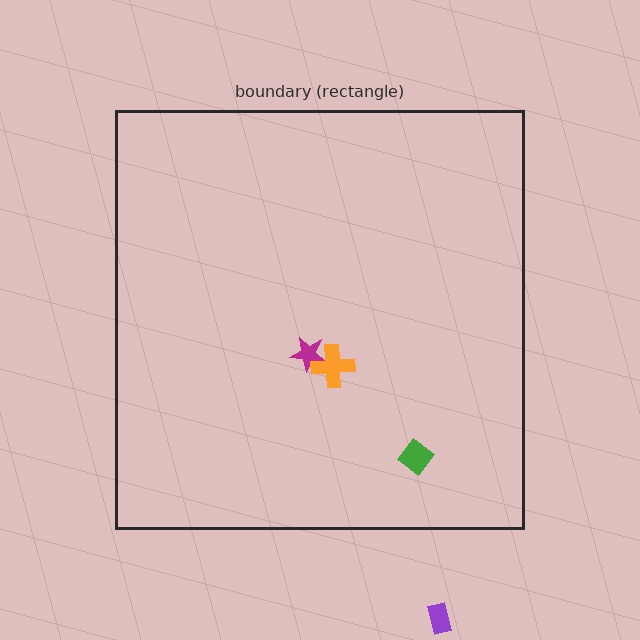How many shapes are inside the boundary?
3 inside, 1 outside.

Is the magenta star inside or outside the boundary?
Inside.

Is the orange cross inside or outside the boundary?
Inside.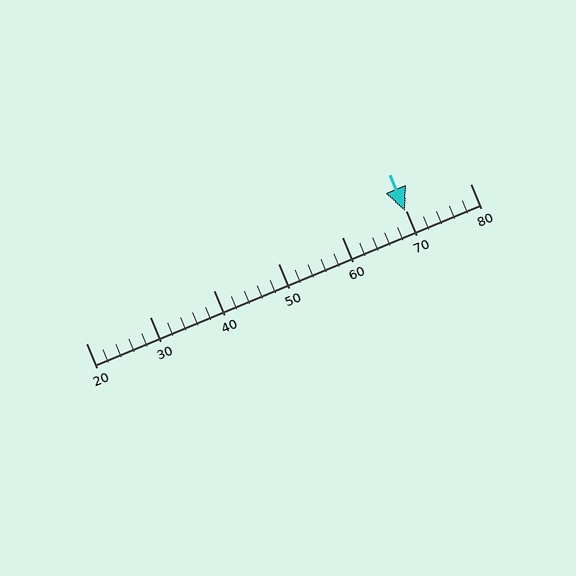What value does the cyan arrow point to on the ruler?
The cyan arrow points to approximately 70.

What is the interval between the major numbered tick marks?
The major tick marks are spaced 10 units apart.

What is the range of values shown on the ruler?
The ruler shows values from 20 to 80.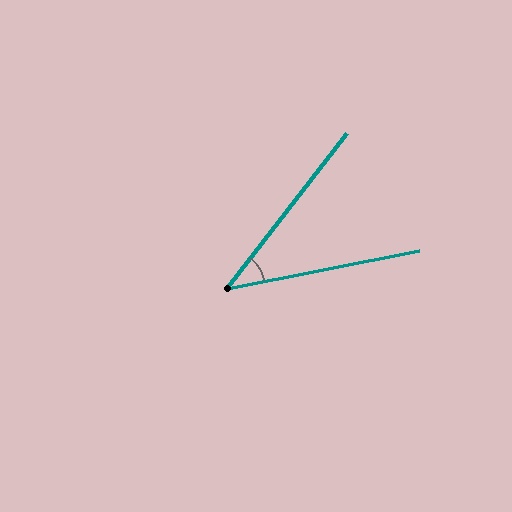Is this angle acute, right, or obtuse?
It is acute.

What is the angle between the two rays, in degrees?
Approximately 41 degrees.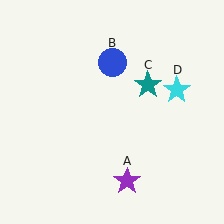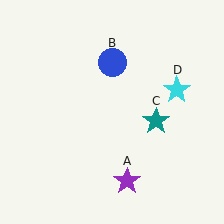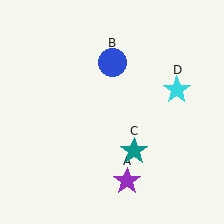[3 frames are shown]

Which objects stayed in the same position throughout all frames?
Purple star (object A) and blue circle (object B) and cyan star (object D) remained stationary.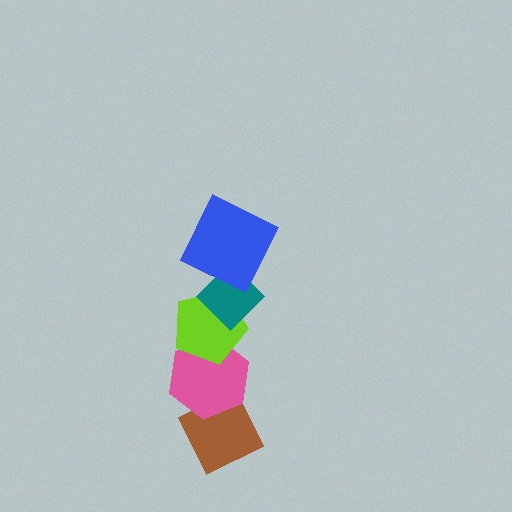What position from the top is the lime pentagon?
The lime pentagon is 3rd from the top.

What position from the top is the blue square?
The blue square is 1st from the top.